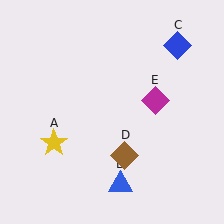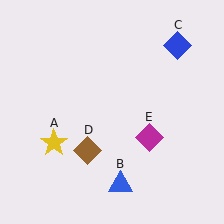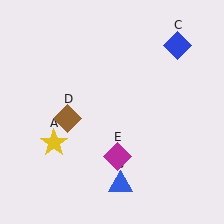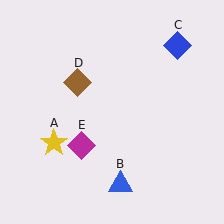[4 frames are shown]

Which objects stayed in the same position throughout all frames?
Yellow star (object A) and blue triangle (object B) and blue diamond (object C) remained stationary.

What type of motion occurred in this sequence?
The brown diamond (object D), magenta diamond (object E) rotated clockwise around the center of the scene.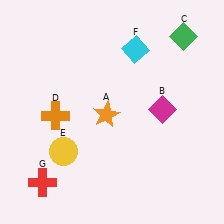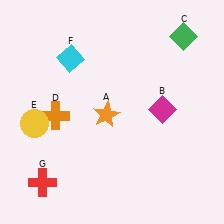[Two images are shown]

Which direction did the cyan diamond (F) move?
The cyan diamond (F) moved left.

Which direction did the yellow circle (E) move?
The yellow circle (E) moved left.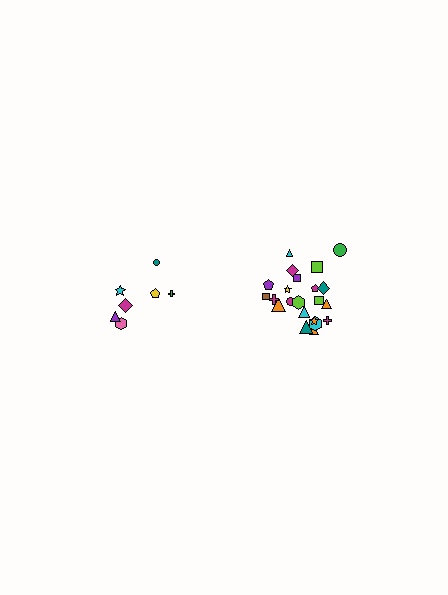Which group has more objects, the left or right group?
The right group.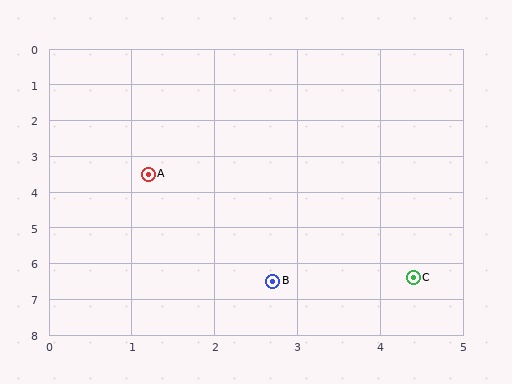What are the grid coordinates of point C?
Point C is at approximately (4.4, 6.4).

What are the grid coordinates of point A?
Point A is at approximately (1.2, 3.5).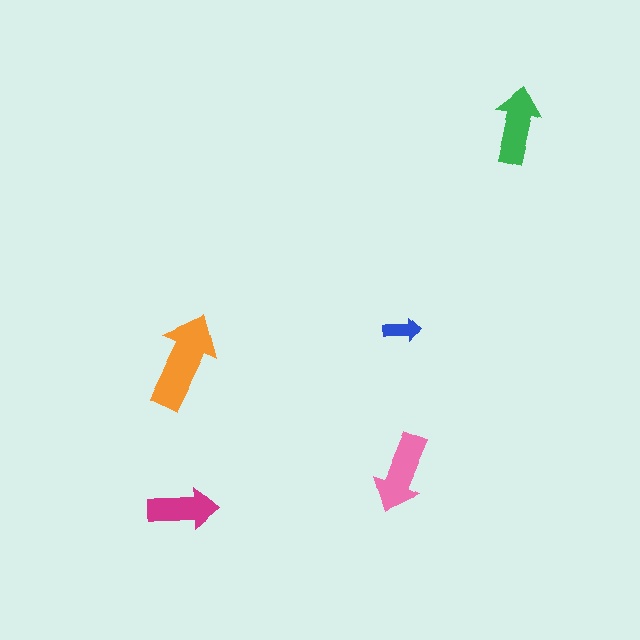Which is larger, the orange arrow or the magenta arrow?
The orange one.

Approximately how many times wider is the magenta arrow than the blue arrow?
About 2 times wider.